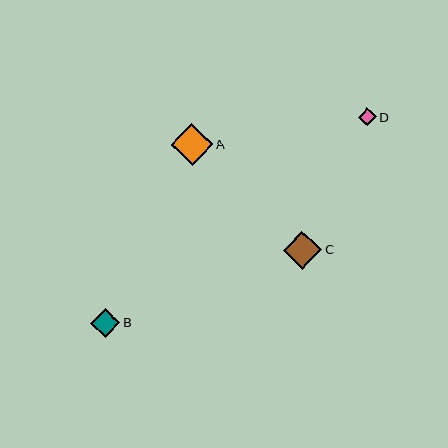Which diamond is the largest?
Diamond A is the largest with a size of approximately 42 pixels.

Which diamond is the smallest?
Diamond D is the smallest with a size of approximately 18 pixels.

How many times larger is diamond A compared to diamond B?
Diamond A is approximately 1.4 times the size of diamond B.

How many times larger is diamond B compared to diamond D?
Diamond B is approximately 1.7 times the size of diamond D.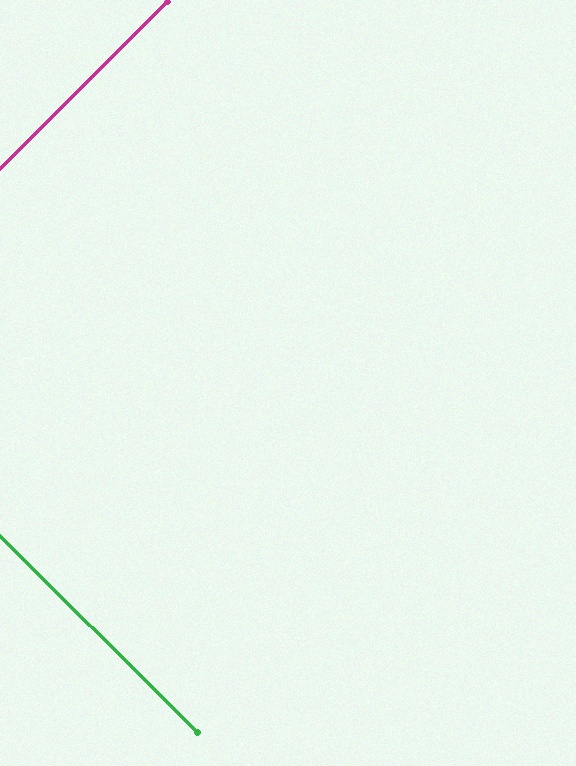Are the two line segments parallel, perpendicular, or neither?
Perpendicular — they meet at approximately 90°.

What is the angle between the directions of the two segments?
Approximately 90 degrees.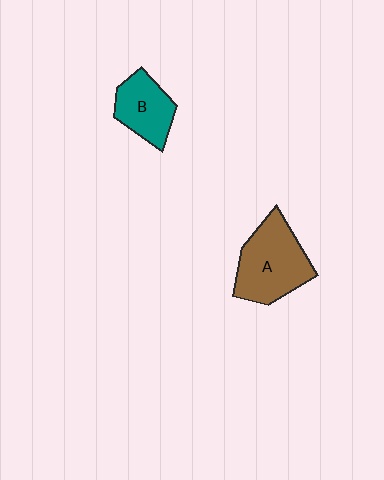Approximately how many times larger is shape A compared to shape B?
Approximately 1.5 times.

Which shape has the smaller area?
Shape B (teal).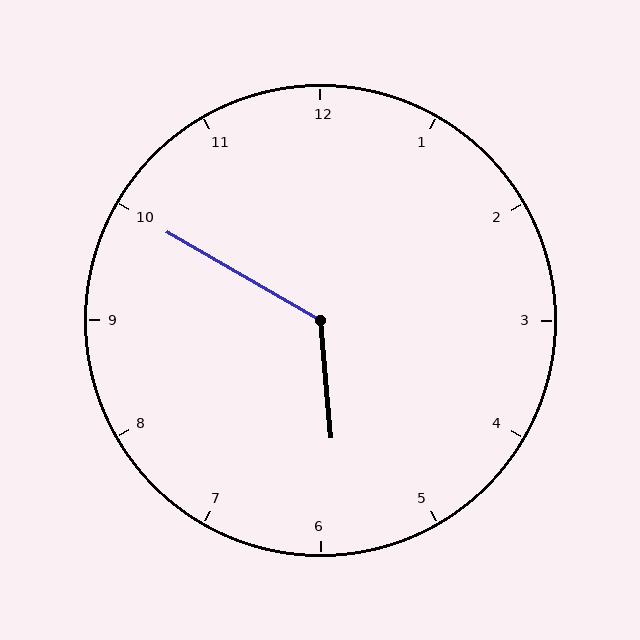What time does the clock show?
5:50.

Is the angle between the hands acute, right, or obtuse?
It is obtuse.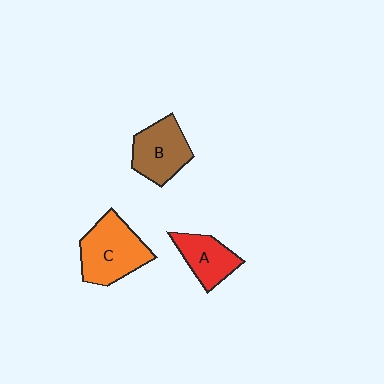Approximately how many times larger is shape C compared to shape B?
Approximately 1.2 times.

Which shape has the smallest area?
Shape A (red).